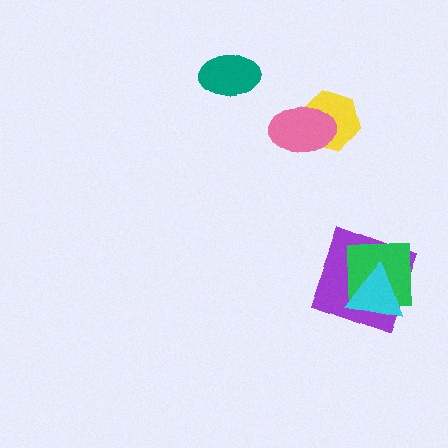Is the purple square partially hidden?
Yes, it is partially covered by another shape.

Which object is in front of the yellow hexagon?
The pink ellipse is in front of the yellow hexagon.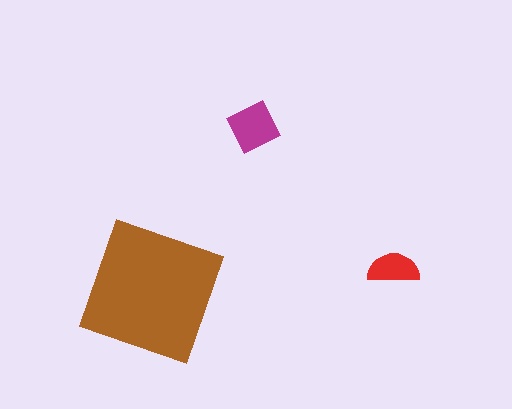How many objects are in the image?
There are 3 objects in the image.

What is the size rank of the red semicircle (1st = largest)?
3rd.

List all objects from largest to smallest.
The brown square, the magenta diamond, the red semicircle.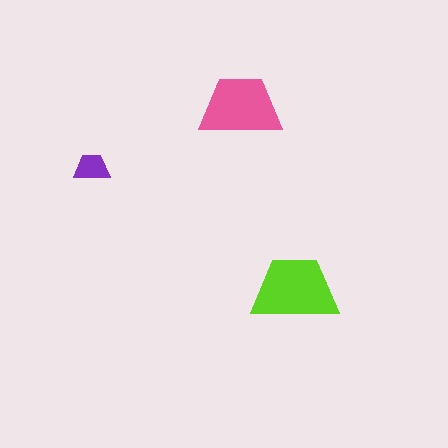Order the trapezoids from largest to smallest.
the lime one, the pink one, the purple one.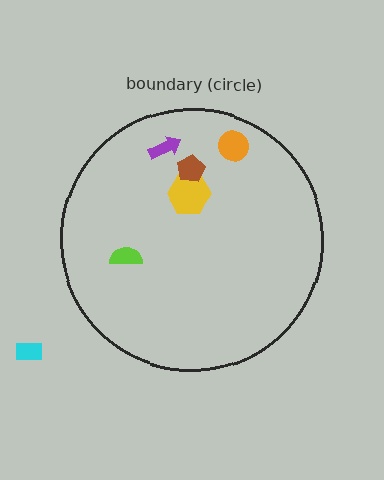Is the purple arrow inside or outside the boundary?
Inside.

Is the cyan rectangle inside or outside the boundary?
Outside.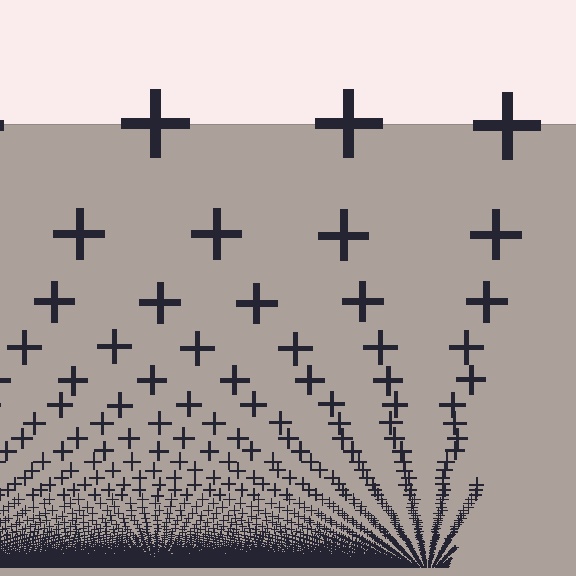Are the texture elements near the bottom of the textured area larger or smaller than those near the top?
Smaller. The gradient is inverted — elements near the bottom are smaller and denser.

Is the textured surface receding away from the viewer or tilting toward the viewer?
The surface appears to tilt toward the viewer. Texture elements get larger and sparser toward the top.